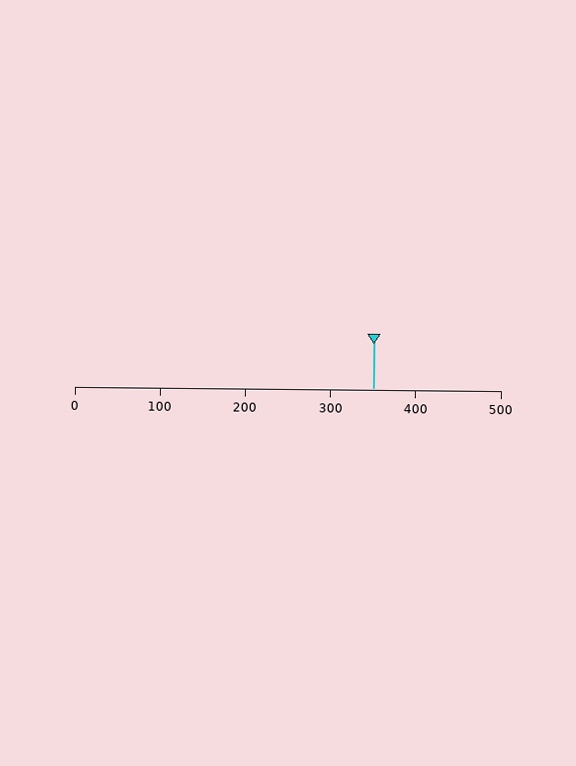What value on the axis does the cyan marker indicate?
The marker indicates approximately 350.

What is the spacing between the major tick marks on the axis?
The major ticks are spaced 100 apart.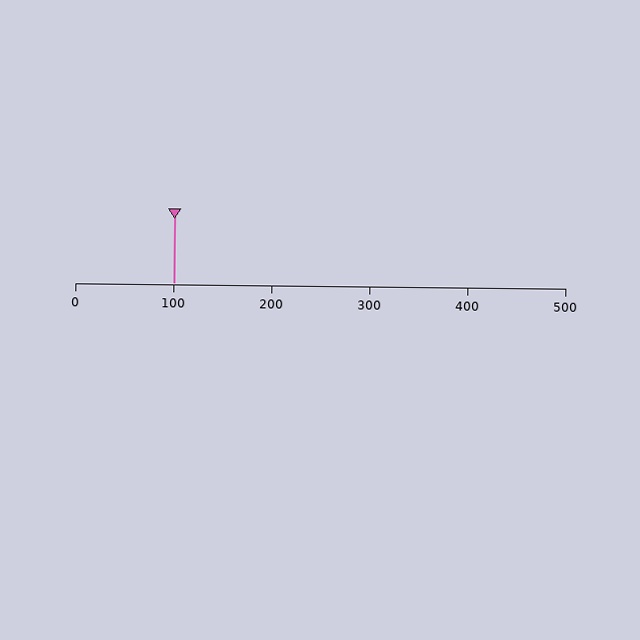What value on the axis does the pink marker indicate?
The marker indicates approximately 100.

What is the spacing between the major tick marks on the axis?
The major ticks are spaced 100 apart.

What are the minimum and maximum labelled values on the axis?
The axis runs from 0 to 500.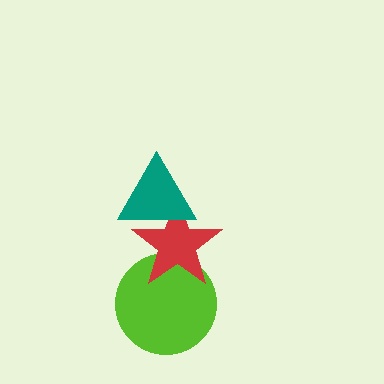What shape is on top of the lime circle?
The red star is on top of the lime circle.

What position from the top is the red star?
The red star is 2nd from the top.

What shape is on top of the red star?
The teal triangle is on top of the red star.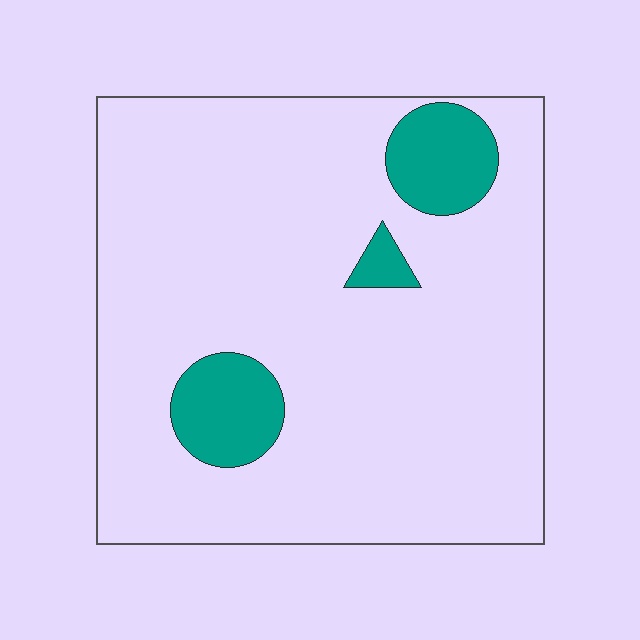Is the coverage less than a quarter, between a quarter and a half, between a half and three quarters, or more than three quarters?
Less than a quarter.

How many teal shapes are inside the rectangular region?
3.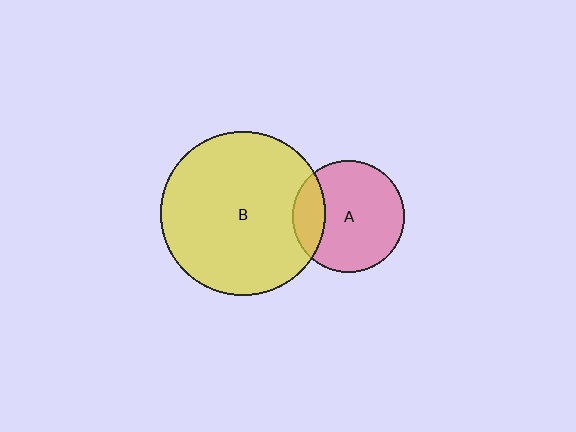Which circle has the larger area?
Circle B (yellow).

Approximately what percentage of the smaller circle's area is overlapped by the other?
Approximately 20%.